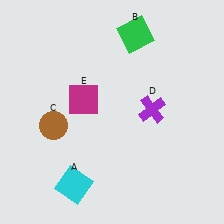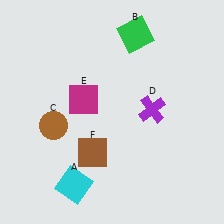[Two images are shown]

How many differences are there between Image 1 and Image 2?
There is 1 difference between the two images.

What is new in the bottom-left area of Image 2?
A brown square (F) was added in the bottom-left area of Image 2.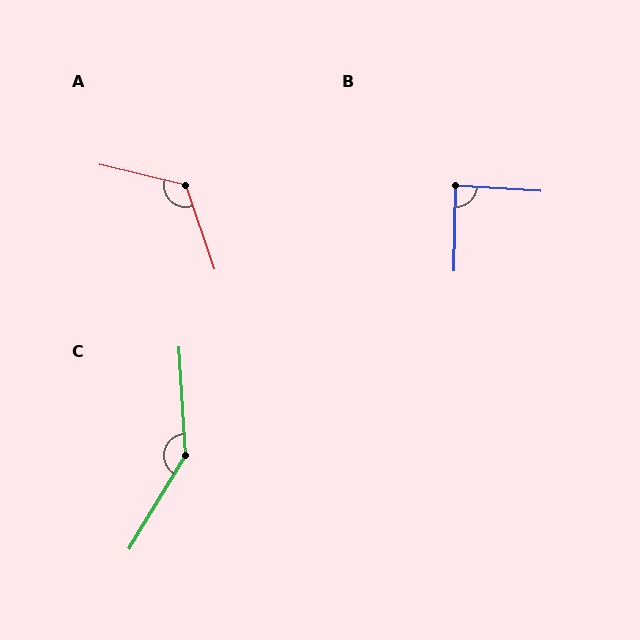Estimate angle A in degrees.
Approximately 122 degrees.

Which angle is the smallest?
B, at approximately 88 degrees.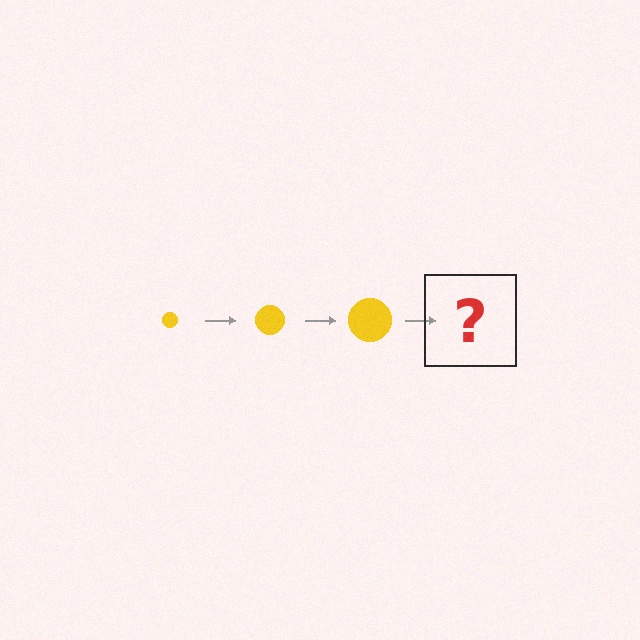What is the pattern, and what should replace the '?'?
The pattern is that the circle gets progressively larger each step. The '?' should be a yellow circle, larger than the previous one.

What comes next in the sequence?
The next element should be a yellow circle, larger than the previous one.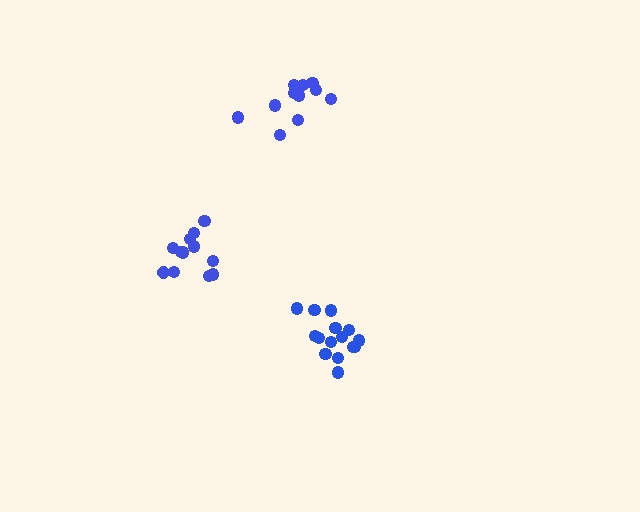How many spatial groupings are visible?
There are 3 spatial groupings.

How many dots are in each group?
Group 1: 12 dots, Group 2: 15 dots, Group 3: 11 dots (38 total).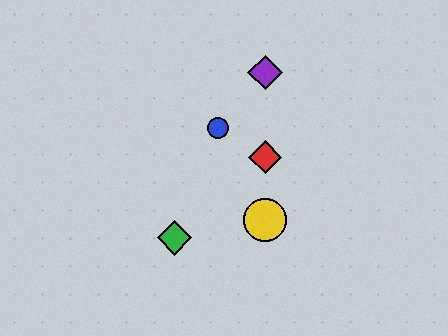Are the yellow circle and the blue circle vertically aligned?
No, the yellow circle is at x≈265 and the blue circle is at x≈218.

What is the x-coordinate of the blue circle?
The blue circle is at x≈218.